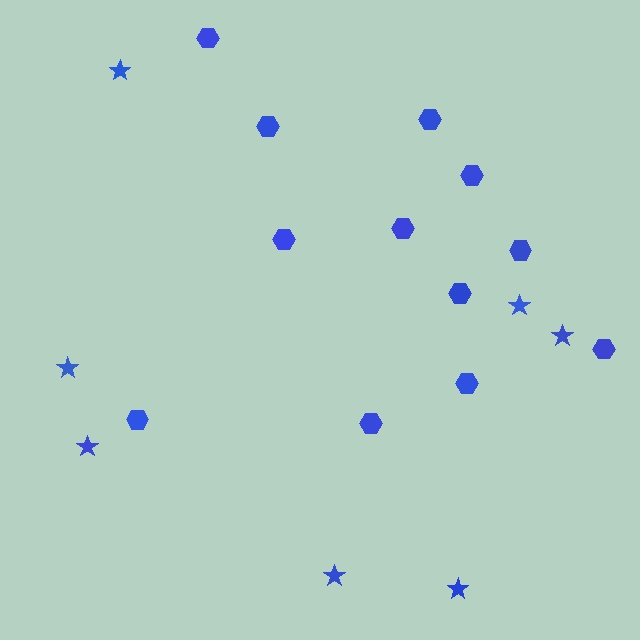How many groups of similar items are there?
There are 2 groups: one group of stars (7) and one group of hexagons (12).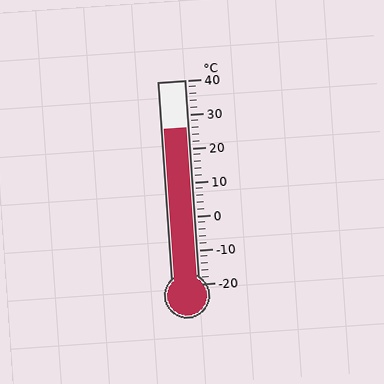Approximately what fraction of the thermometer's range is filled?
The thermometer is filled to approximately 75% of its range.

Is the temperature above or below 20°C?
The temperature is above 20°C.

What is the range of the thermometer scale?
The thermometer scale ranges from -20°C to 40°C.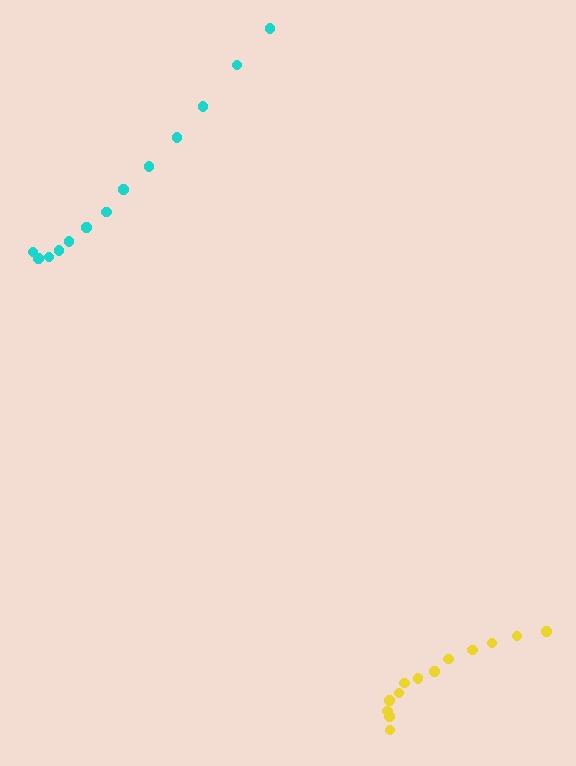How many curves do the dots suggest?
There are 2 distinct paths.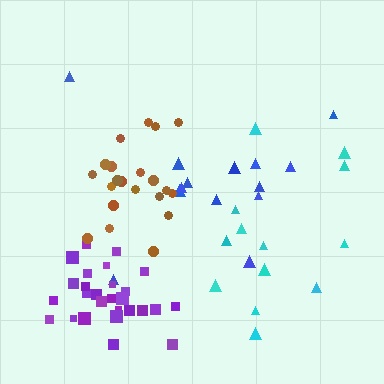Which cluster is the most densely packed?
Purple.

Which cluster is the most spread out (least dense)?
Cyan.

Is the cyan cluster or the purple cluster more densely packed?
Purple.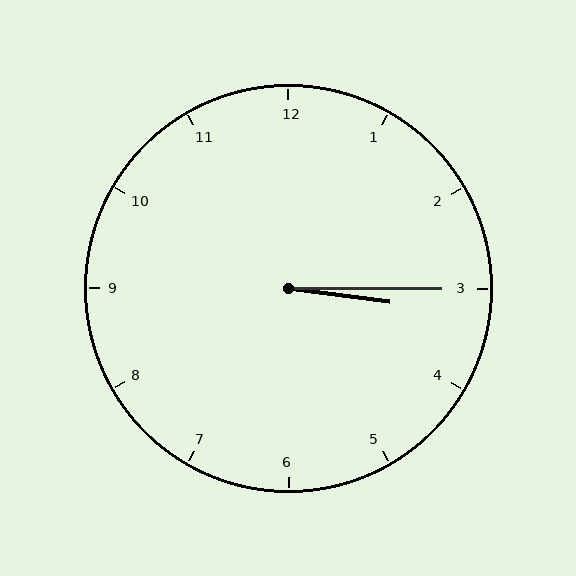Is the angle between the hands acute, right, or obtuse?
It is acute.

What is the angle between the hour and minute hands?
Approximately 8 degrees.